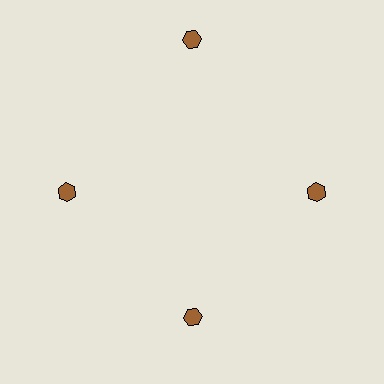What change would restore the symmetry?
The symmetry would be restored by moving it inward, back onto the ring so that all 4 hexagons sit at equal angles and equal distance from the center.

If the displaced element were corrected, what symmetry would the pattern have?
It would have 4-fold rotational symmetry — the pattern would map onto itself every 90 degrees.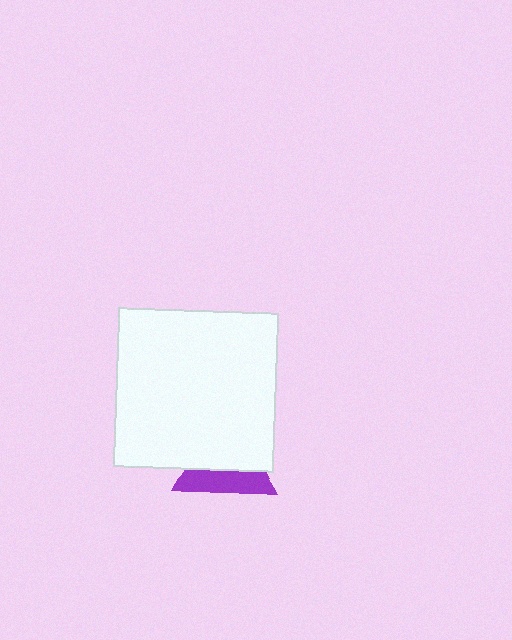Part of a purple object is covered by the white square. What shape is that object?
It is a triangle.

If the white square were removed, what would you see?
You would see the complete purple triangle.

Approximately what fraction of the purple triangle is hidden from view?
Roughly 58% of the purple triangle is hidden behind the white square.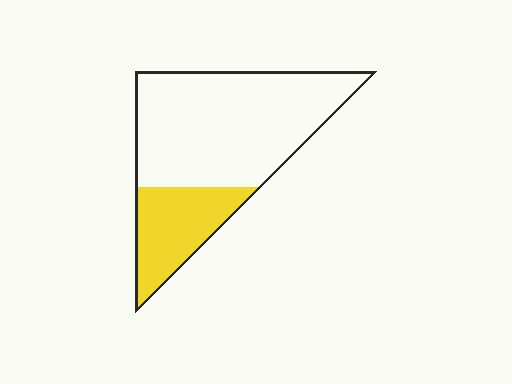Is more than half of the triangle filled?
No.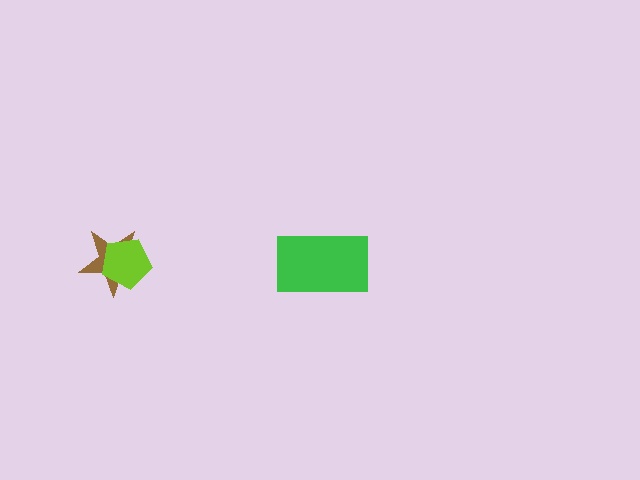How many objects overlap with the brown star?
1 object overlaps with the brown star.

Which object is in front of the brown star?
The lime pentagon is in front of the brown star.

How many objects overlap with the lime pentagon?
1 object overlaps with the lime pentagon.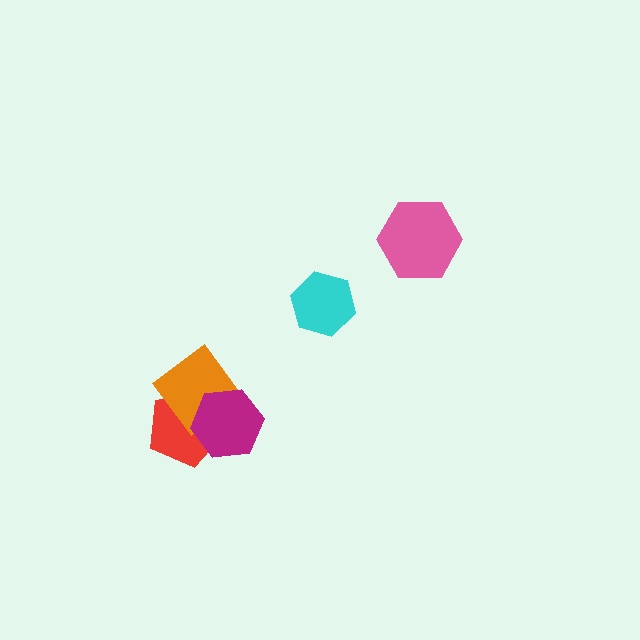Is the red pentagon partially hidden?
Yes, it is partially covered by another shape.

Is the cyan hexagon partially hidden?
No, no other shape covers it.